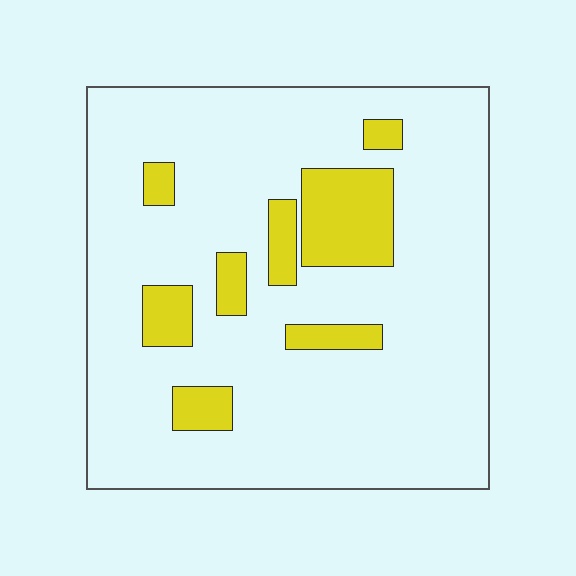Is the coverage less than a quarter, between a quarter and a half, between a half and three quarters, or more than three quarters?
Less than a quarter.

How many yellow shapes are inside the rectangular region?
8.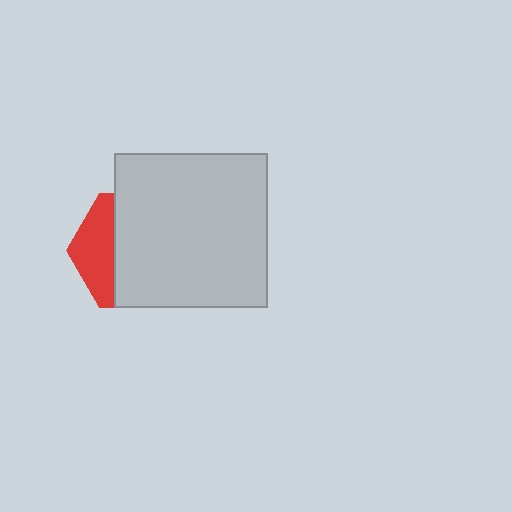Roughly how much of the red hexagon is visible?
A small part of it is visible (roughly 31%).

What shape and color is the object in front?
The object in front is a light gray square.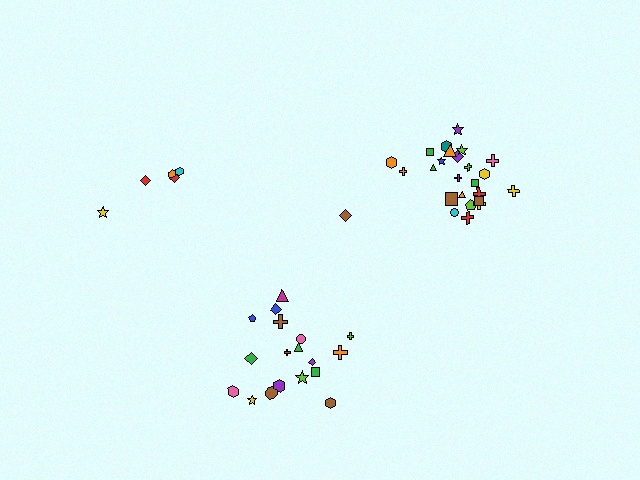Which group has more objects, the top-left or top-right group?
The top-right group.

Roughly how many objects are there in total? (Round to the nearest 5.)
Roughly 50 objects in total.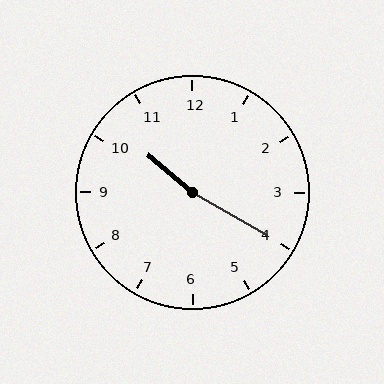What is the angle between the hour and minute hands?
Approximately 170 degrees.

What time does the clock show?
10:20.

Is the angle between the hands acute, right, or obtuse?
It is obtuse.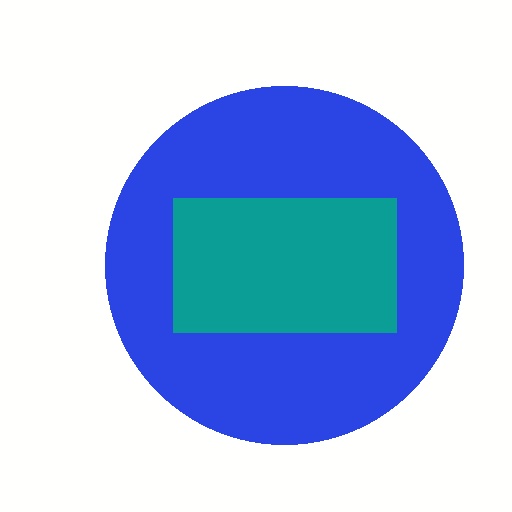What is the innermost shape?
The teal rectangle.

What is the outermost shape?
The blue circle.